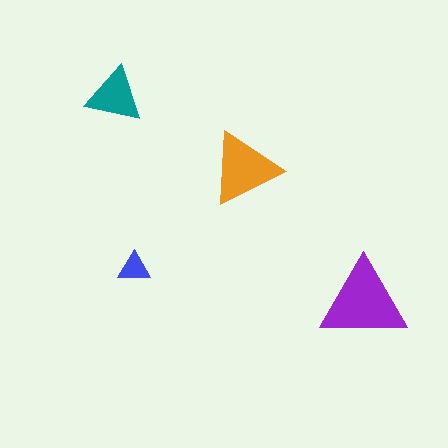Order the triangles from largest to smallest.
the purple one, the orange one, the teal one, the blue one.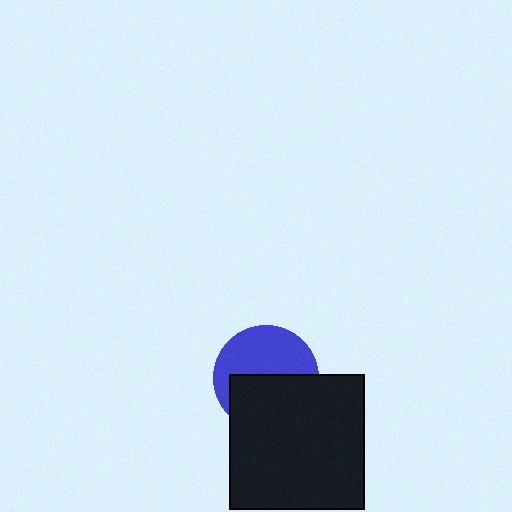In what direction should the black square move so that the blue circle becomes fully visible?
The black square should move down. That is the shortest direction to clear the overlap and leave the blue circle fully visible.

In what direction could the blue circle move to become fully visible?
The blue circle could move up. That would shift it out from behind the black square entirely.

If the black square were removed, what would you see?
You would see the complete blue circle.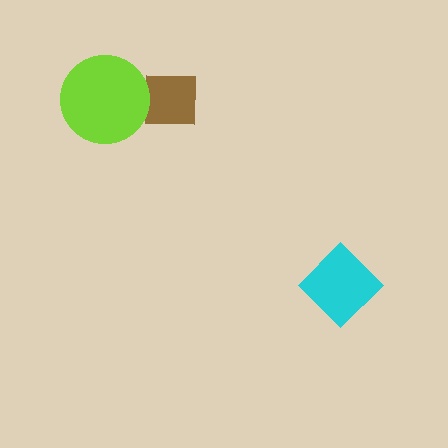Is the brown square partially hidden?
Yes, it is partially covered by another shape.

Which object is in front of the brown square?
The lime circle is in front of the brown square.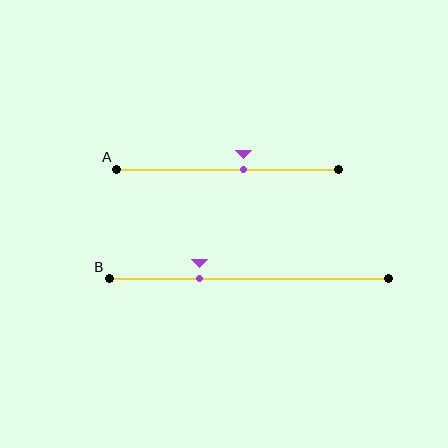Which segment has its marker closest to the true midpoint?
Segment A has its marker closest to the true midpoint.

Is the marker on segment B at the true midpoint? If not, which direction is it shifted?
No, the marker on segment B is shifted to the left by about 18% of the segment length.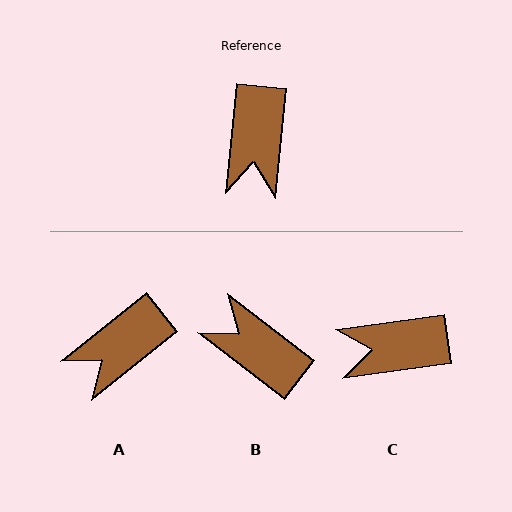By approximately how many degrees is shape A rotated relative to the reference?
Approximately 45 degrees clockwise.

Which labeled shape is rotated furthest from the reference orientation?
B, about 122 degrees away.